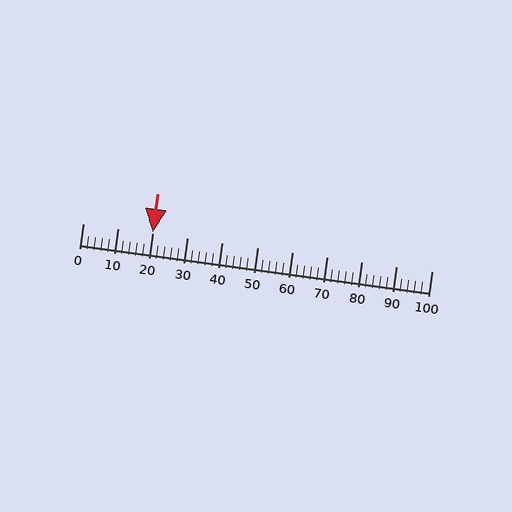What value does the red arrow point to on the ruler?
The red arrow points to approximately 20.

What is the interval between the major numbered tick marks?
The major tick marks are spaced 10 units apart.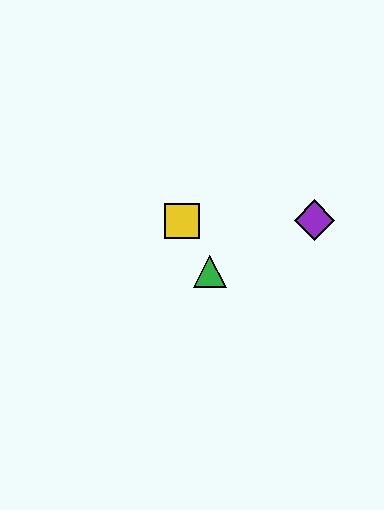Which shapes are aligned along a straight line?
The red diamond, the blue triangle, the green triangle, the yellow square are aligned along a straight line.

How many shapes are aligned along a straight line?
4 shapes (the red diamond, the blue triangle, the green triangle, the yellow square) are aligned along a straight line.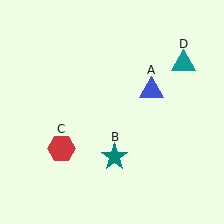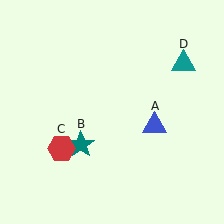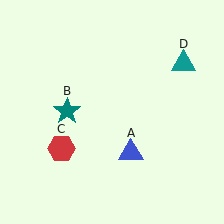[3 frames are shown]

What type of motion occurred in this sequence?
The blue triangle (object A), teal star (object B) rotated clockwise around the center of the scene.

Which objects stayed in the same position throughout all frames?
Red hexagon (object C) and teal triangle (object D) remained stationary.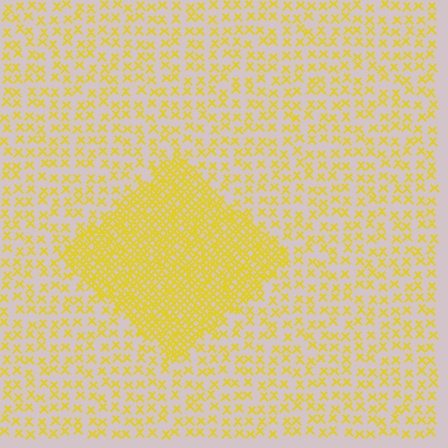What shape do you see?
I see a diamond.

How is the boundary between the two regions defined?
The boundary is defined by a change in element density (approximately 2.8x ratio). All elements are the same color, size, and shape.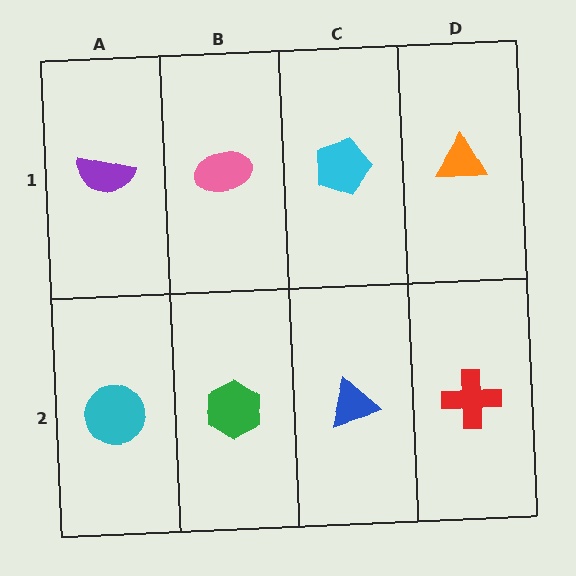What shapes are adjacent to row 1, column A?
A cyan circle (row 2, column A), a pink ellipse (row 1, column B).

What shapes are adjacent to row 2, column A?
A purple semicircle (row 1, column A), a green hexagon (row 2, column B).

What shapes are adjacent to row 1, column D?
A red cross (row 2, column D), a cyan pentagon (row 1, column C).